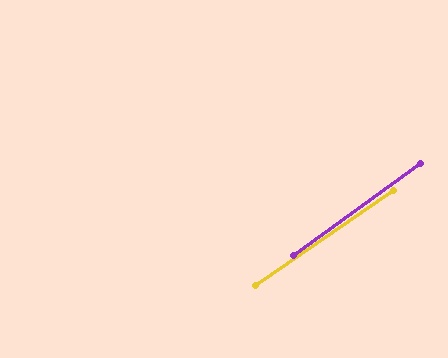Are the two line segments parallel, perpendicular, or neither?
Parallel — their directions differ by only 1.4°.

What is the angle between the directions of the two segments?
Approximately 1 degree.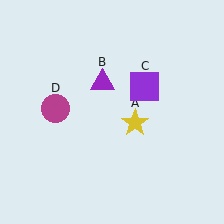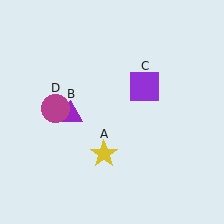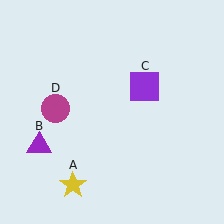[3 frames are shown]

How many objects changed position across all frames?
2 objects changed position: yellow star (object A), purple triangle (object B).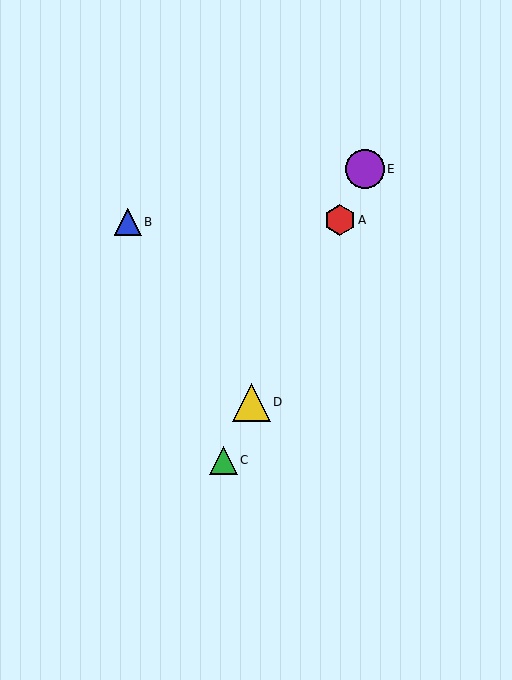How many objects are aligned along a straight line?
4 objects (A, C, D, E) are aligned along a straight line.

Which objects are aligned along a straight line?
Objects A, C, D, E are aligned along a straight line.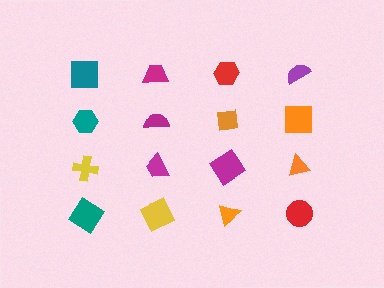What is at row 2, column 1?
A teal hexagon.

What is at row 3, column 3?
A magenta diamond.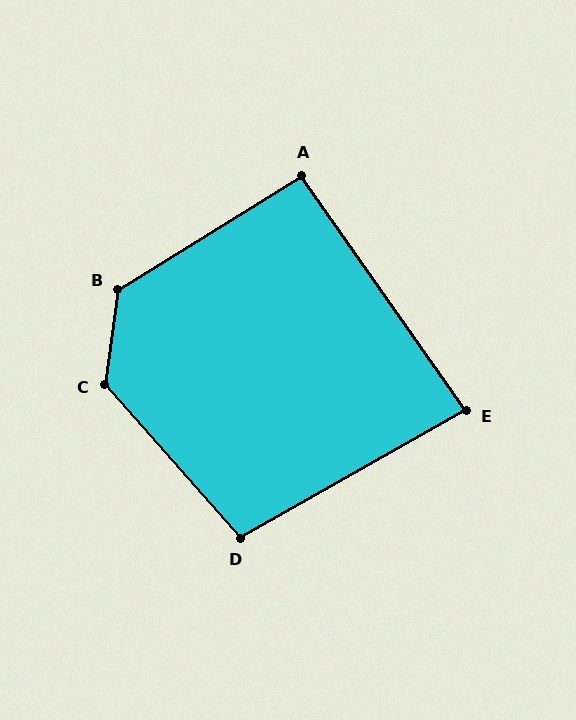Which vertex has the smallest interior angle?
E, at approximately 85 degrees.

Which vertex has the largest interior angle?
C, at approximately 131 degrees.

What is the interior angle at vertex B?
Approximately 129 degrees (obtuse).